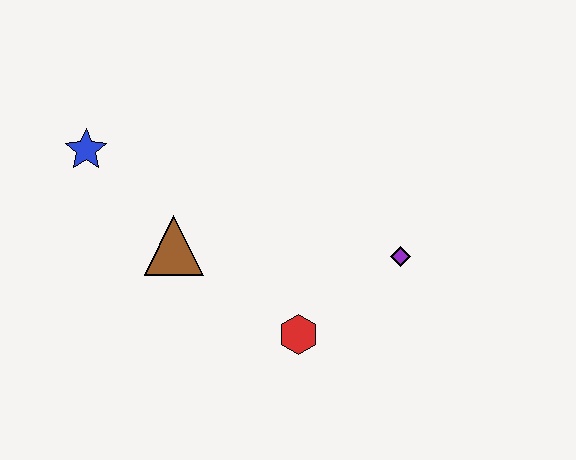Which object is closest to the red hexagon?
The purple diamond is closest to the red hexagon.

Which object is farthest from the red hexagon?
The blue star is farthest from the red hexagon.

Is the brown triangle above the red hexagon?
Yes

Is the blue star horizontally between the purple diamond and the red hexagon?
No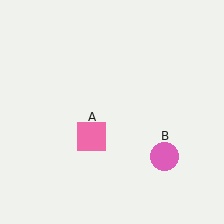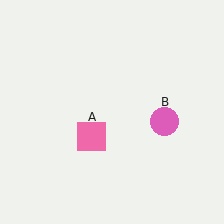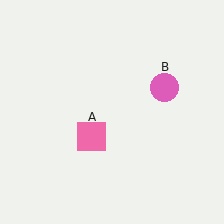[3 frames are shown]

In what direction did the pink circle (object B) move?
The pink circle (object B) moved up.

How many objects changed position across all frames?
1 object changed position: pink circle (object B).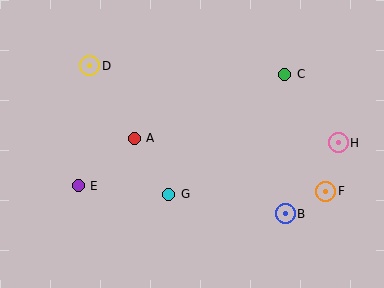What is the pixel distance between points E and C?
The distance between E and C is 235 pixels.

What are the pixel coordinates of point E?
Point E is at (78, 186).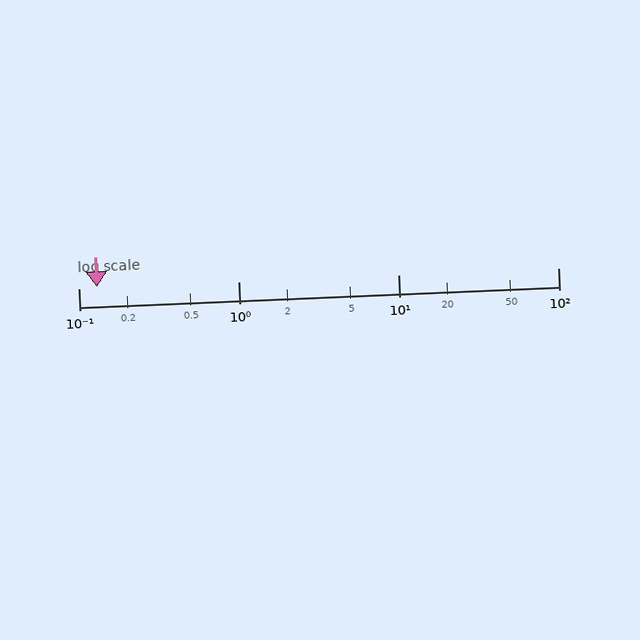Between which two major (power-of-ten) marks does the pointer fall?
The pointer is between 0.1 and 1.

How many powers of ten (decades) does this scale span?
The scale spans 3 decades, from 0.1 to 100.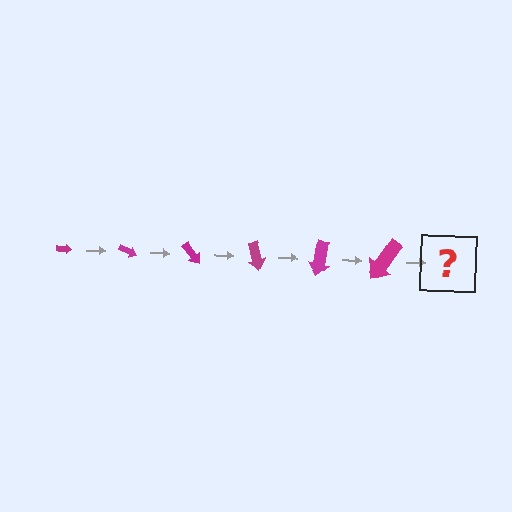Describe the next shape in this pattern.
It should be an arrow, larger than the previous one and rotated 150 degrees from the start.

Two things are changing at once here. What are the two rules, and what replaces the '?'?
The two rules are that the arrow grows larger each step and it rotates 25 degrees each step. The '?' should be an arrow, larger than the previous one and rotated 150 degrees from the start.